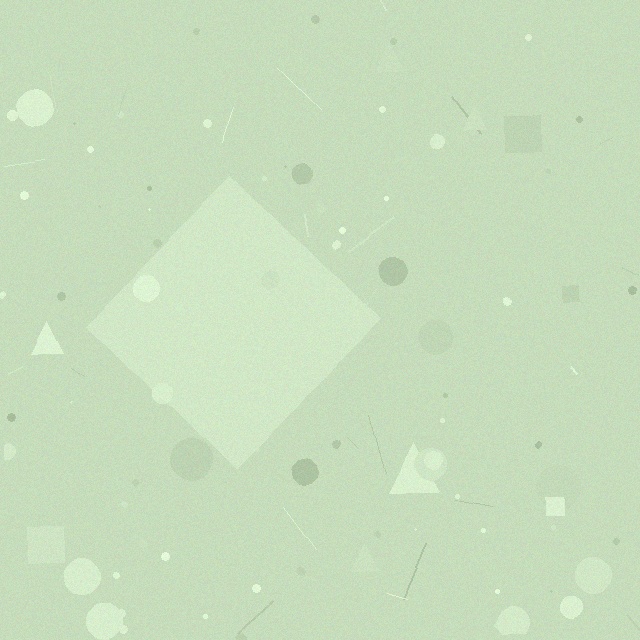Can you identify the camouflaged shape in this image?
The camouflaged shape is a diamond.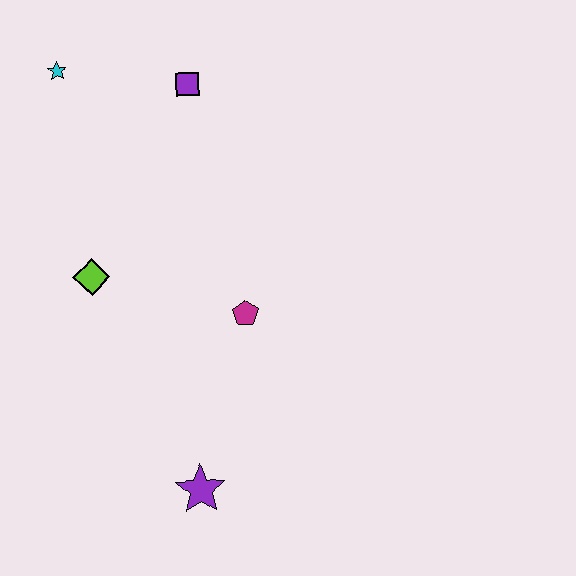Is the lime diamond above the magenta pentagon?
Yes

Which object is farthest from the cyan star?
The purple star is farthest from the cyan star.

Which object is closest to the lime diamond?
The magenta pentagon is closest to the lime diamond.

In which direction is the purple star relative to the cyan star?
The purple star is below the cyan star.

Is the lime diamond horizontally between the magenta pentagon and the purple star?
No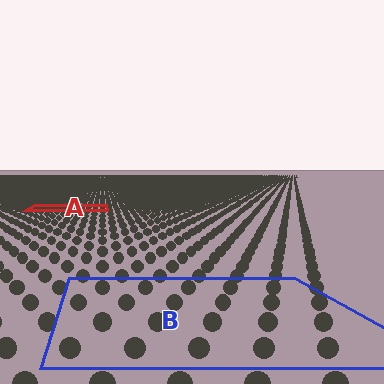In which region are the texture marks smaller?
The texture marks are smaller in region A, because it is farther away.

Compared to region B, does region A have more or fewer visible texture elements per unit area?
Region A has more texture elements per unit area — they are packed more densely because it is farther away.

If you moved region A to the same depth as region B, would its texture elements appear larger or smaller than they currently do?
They would appear larger. At a closer depth, the same texture elements are projected at a bigger on-screen size.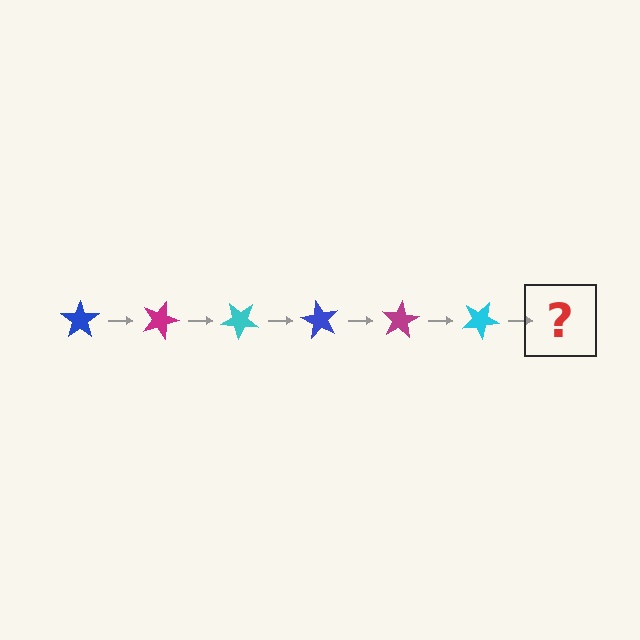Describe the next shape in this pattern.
It should be a blue star, rotated 120 degrees from the start.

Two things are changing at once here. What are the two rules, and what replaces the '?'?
The two rules are that it rotates 20 degrees each step and the color cycles through blue, magenta, and cyan. The '?' should be a blue star, rotated 120 degrees from the start.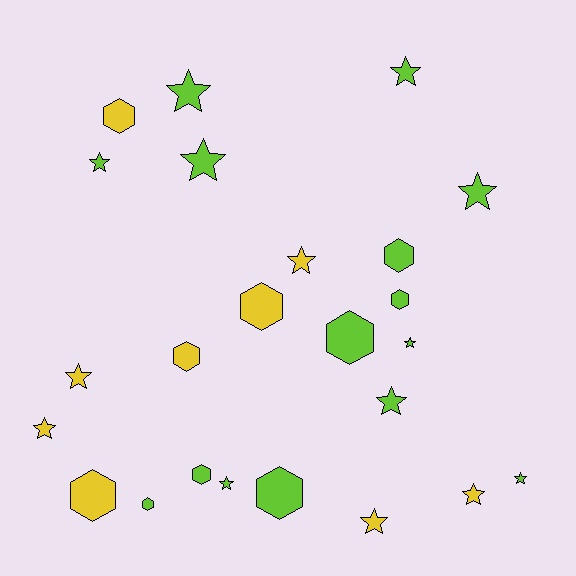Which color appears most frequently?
Lime, with 15 objects.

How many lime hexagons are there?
There are 6 lime hexagons.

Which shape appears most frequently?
Star, with 14 objects.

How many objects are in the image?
There are 24 objects.